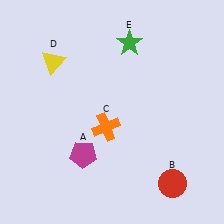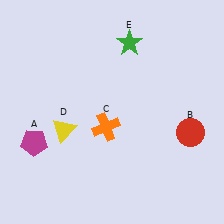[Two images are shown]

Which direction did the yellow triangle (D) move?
The yellow triangle (D) moved down.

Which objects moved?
The objects that moved are: the magenta pentagon (A), the red circle (B), the yellow triangle (D).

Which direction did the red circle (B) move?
The red circle (B) moved up.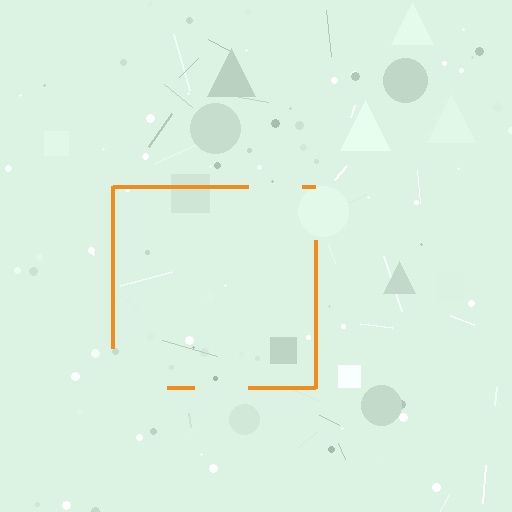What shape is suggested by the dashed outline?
The dashed outline suggests a square.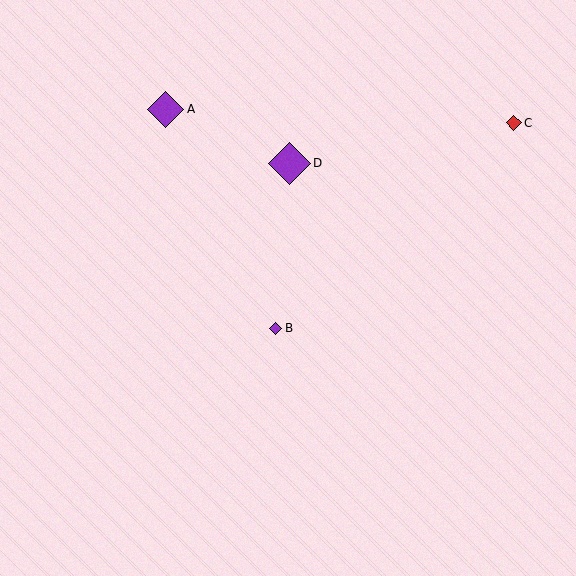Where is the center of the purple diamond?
The center of the purple diamond is at (276, 328).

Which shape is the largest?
The purple diamond (labeled D) is the largest.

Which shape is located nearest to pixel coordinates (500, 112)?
The red diamond (labeled C) at (514, 123) is nearest to that location.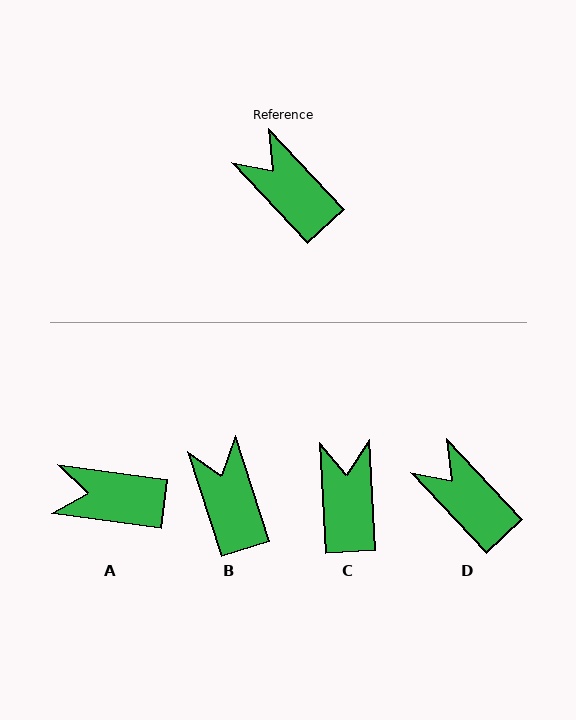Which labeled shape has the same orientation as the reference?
D.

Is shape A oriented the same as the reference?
No, it is off by about 39 degrees.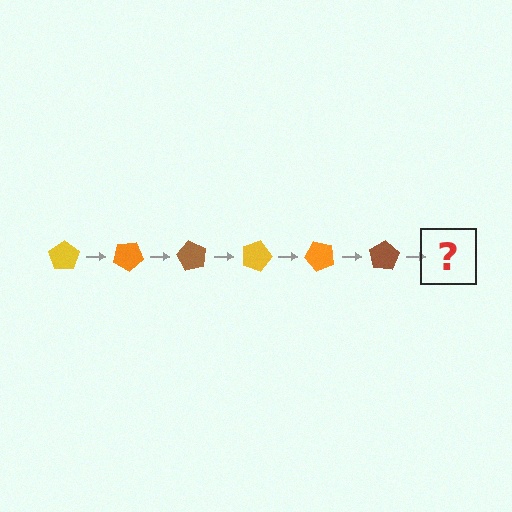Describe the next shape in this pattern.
It should be a yellow pentagon, rotated 180 degrees from the start.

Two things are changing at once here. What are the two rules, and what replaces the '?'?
The two rules are that it rotates 30 degrees each step and the color cycles through yellow, orange, and brown. The '?' should be a yellow pentagon, rotated 180 degrees from the start.